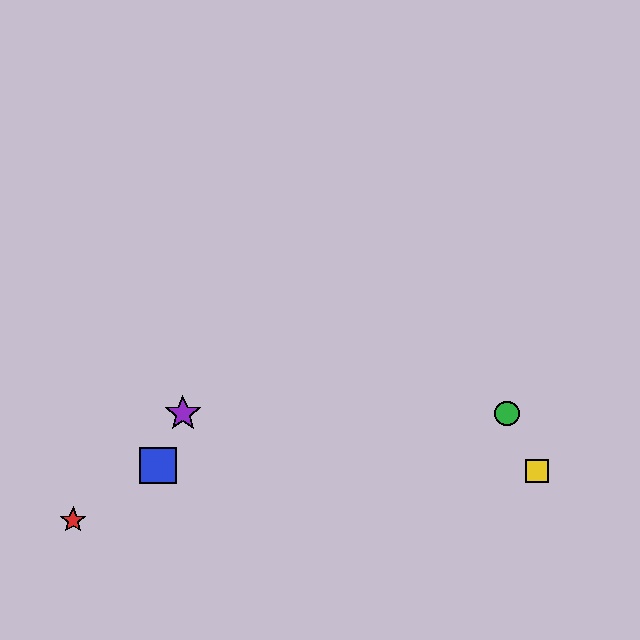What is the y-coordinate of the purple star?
The purple star is at y≈413.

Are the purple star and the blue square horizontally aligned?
No, the purple star is at y≈413 and the blue square is at y≈465.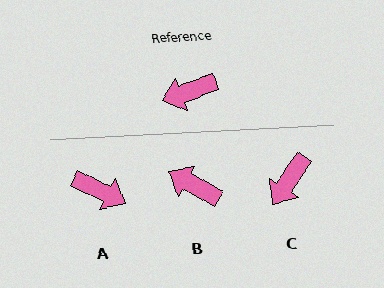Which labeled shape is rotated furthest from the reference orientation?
A, about 133 degrees away.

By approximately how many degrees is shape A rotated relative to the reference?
Approximately 133 degrees counter-clockwise.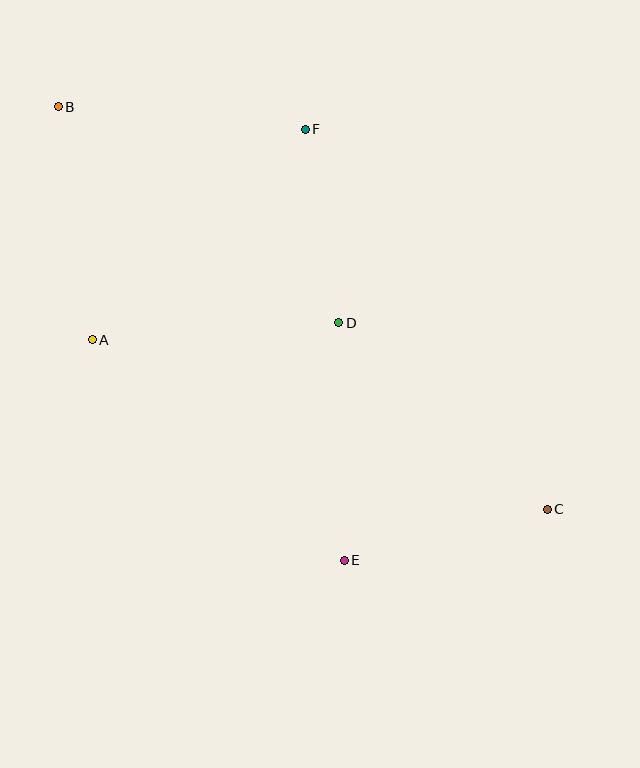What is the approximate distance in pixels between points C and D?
The distance between C and D is approximately 280 pixels.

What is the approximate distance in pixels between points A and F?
The distance between A and F is approximately 299 pixels.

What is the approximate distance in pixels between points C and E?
The distance between C and E is approximately 209 pixels.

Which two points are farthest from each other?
Points B and C are farthest from each other.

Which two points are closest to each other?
Points D and F are closest to each other.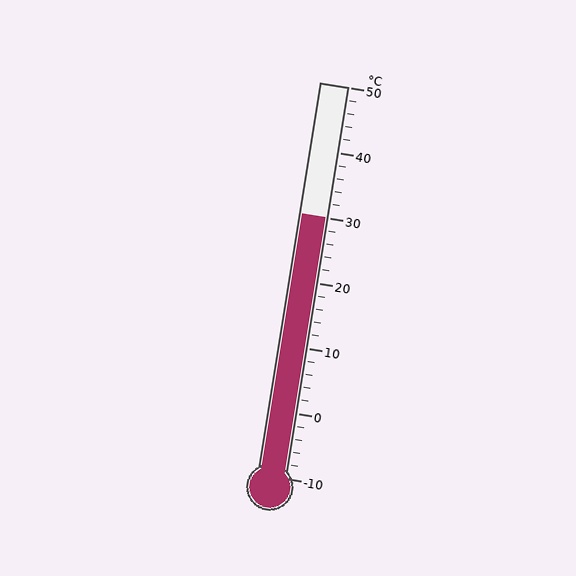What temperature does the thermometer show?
The thermometer shows approximately 30°C.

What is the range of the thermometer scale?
The thermometer scale ranges from -10°C to 50°C.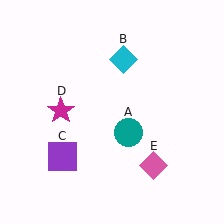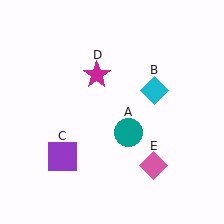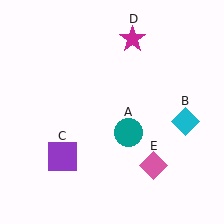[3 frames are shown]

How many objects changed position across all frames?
2 objects changed position: cyan diamond (object B), magenta star (object D).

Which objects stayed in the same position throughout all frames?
Teal circle (object A) and purple square (object C) and pink diamond (object E) remained stationary.